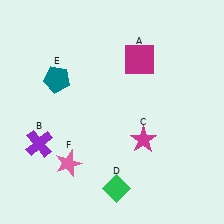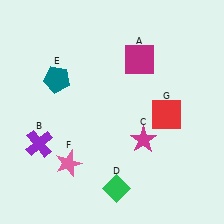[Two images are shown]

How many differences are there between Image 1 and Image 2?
There is 1 difference between the two images.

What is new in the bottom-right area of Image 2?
A red square (G) was added in the bottom-right area of Image 2.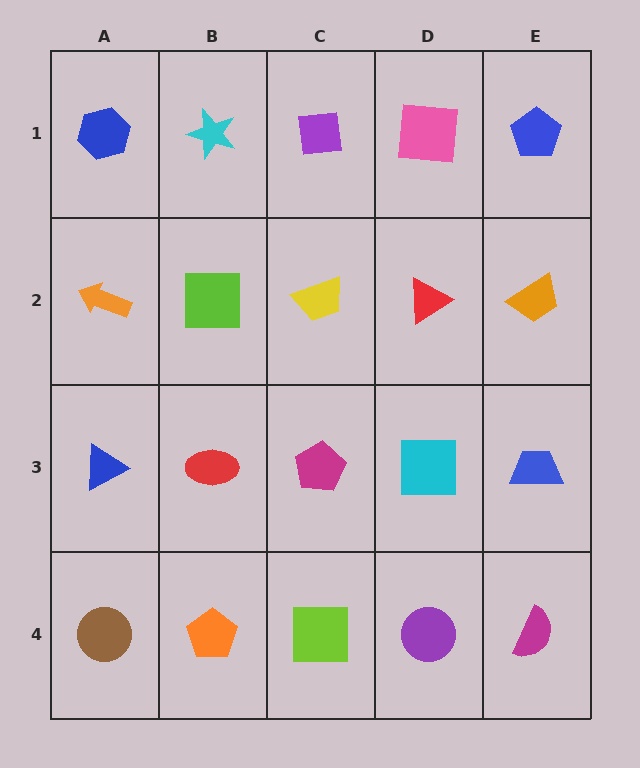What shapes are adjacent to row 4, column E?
A blue trapezoid (row 3, column E), a purple circle (row 4, column D).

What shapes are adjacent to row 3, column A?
An orange arrow (row 2, column A), a brown circle (row 4, column A), a red ellipse (row 3, column B).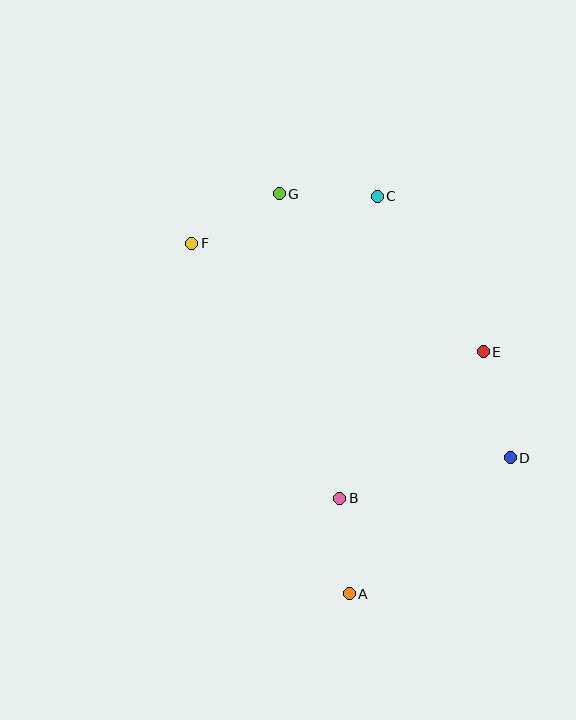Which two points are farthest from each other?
Points A and G are farthest from each other.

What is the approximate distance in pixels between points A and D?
The distance between A and D is approximately 211 pixels.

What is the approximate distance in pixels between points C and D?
The distance between C and D is approximately 294 pixels.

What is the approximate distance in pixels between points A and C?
The distance between A and C is approximately 398 pixels.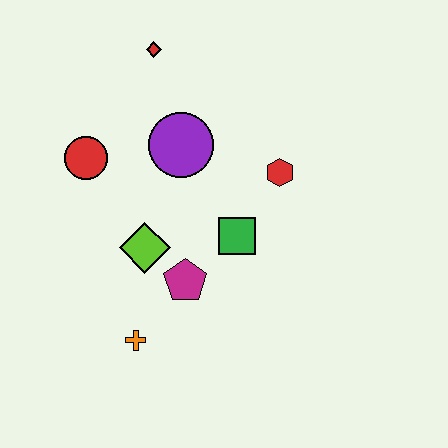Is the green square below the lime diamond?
No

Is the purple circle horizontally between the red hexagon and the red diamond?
Yes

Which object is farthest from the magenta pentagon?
The red diamond is farthest from the magenta pentagon.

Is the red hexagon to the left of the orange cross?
No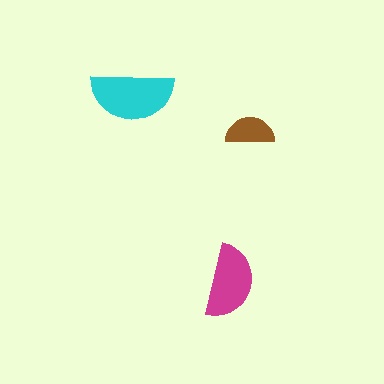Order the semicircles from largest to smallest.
the cyan one, the magenta one, the brown one.